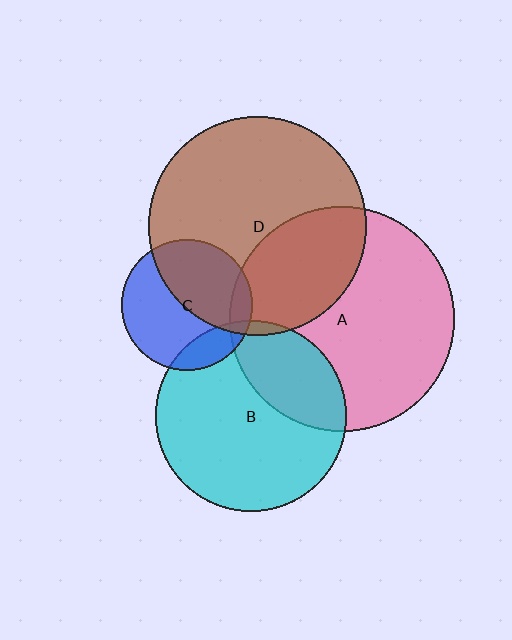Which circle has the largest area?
Circle A (pink).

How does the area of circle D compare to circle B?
Approximately 1.3 times.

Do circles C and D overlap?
Yes.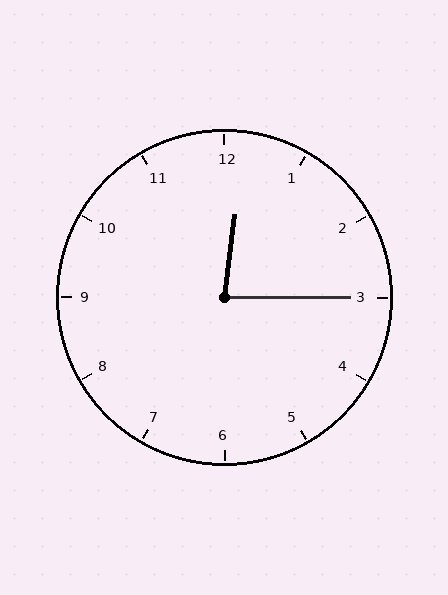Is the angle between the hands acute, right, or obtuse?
It is acute.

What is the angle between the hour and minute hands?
Approximately 82 degrees.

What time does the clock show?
12:15.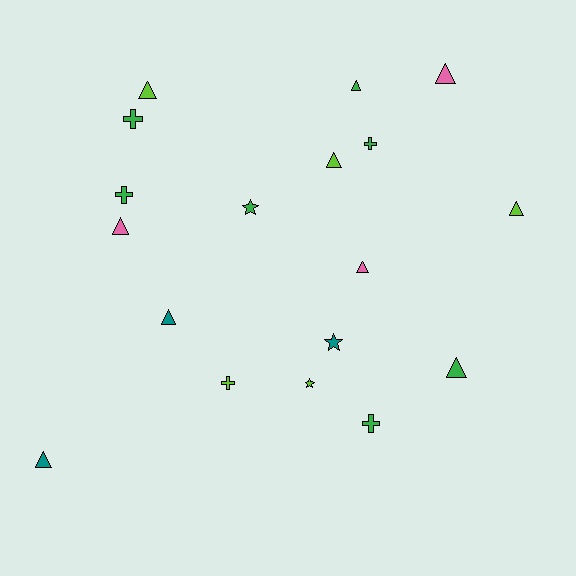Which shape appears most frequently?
Triangle, with 10 objects.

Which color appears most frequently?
Green, with 7 objects.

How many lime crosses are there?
There is 1 lime cross.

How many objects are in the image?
There are 18 objects.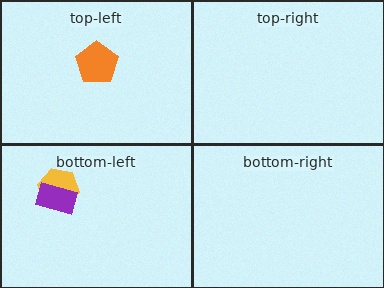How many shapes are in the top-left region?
1.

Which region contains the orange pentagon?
The top-left region.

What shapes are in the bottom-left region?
The yellow hexagon, the purple rectangle.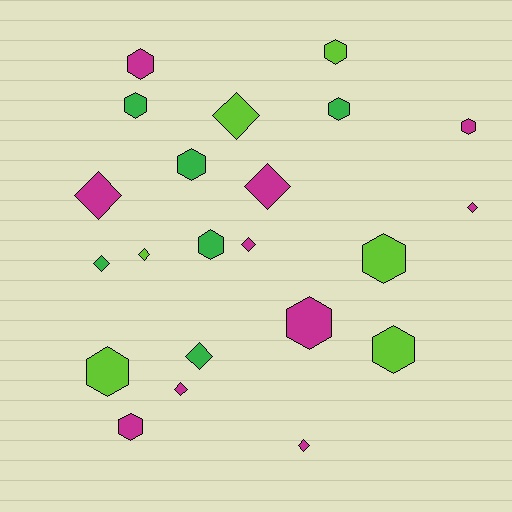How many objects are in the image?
There are 22 objects.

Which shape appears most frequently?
Hexagon, with 12 objects.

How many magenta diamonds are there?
There are 6 magenta diamonds.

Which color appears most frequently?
Magenta, with 10 objects.